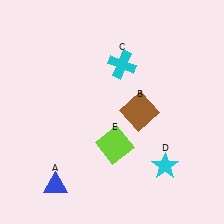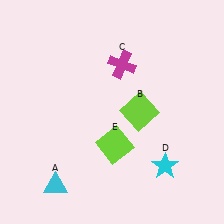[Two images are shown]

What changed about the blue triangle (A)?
In Image 1, A is blue. In Image 2, it changed to cyan.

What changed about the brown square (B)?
In Image 1, B is brown. In Image 2, it changed to lime.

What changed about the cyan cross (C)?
In Image 1, C is cyan. In Image 2, it changed to magenta.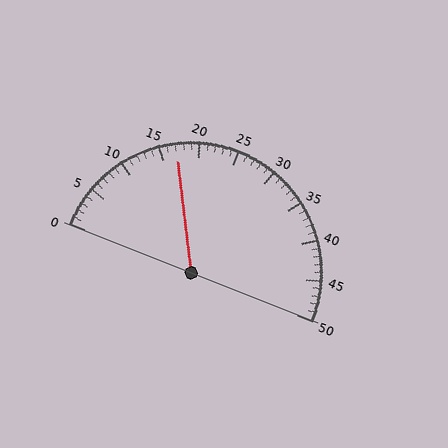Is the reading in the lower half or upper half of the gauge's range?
The reading is in the lower half of the range (0 to 50).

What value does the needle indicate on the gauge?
The needle indicates approximately 17.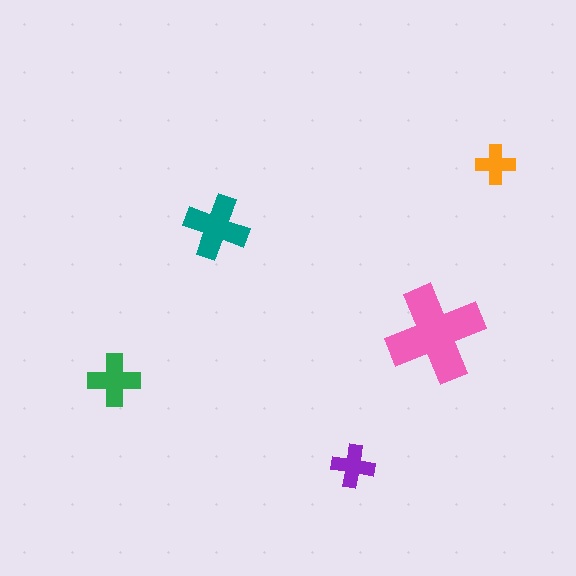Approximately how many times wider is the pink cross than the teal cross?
About 1.5 times wider.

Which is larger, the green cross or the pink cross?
The pink one.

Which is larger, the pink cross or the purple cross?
The pink one.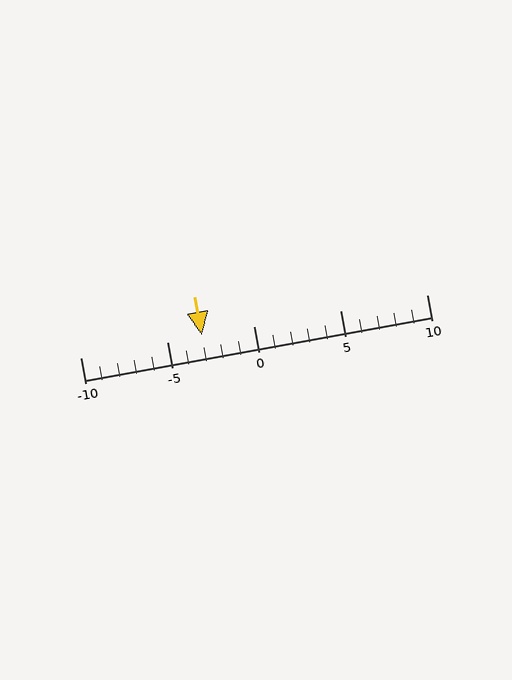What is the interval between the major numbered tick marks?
The major tick marks are spaced 5 units apart.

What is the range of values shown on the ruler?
The ruler shows values from -10 to 10.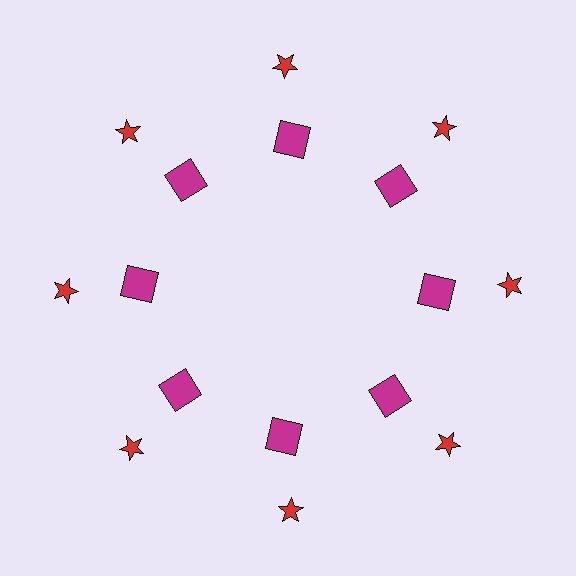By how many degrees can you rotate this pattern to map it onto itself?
The pattern maps onto itself every 45 degrees of rotation.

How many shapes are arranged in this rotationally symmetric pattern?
There are 16 shapes, arranged in 8 groups of 2.